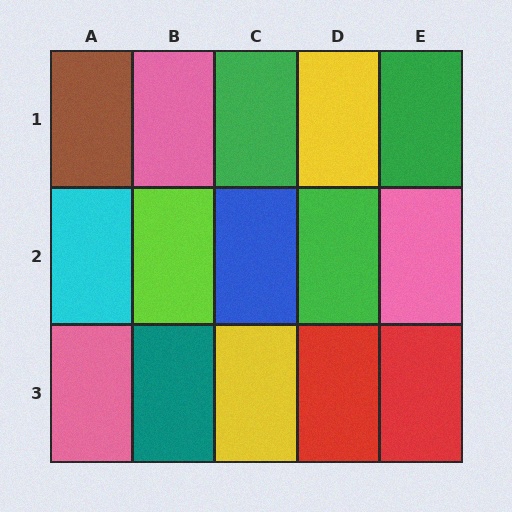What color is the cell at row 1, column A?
Brown.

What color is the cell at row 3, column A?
Pink.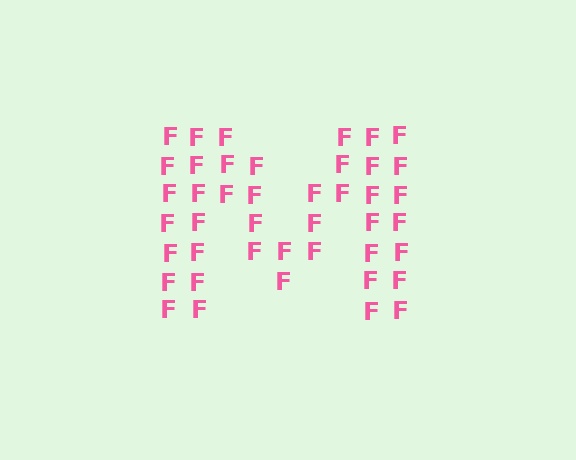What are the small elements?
The small elements are letter F's.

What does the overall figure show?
The overall figure shows the letter M.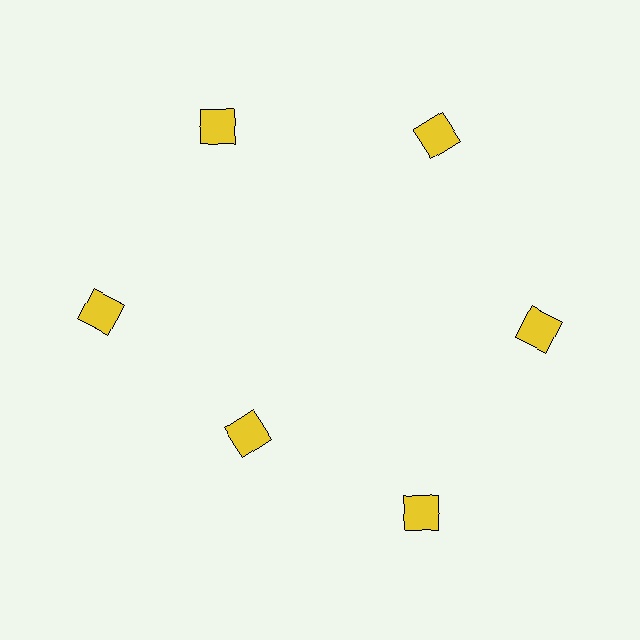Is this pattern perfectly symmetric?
No. The 6 yellow squares are arranged in a ring, but one element near the 7 o'clock position is pulled inward toward the center, breaking the 6-fold rotational symmetry.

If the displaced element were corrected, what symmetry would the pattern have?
It would have 6-fold rotational symmetry — the pattern would map onto itself every 60 degrees.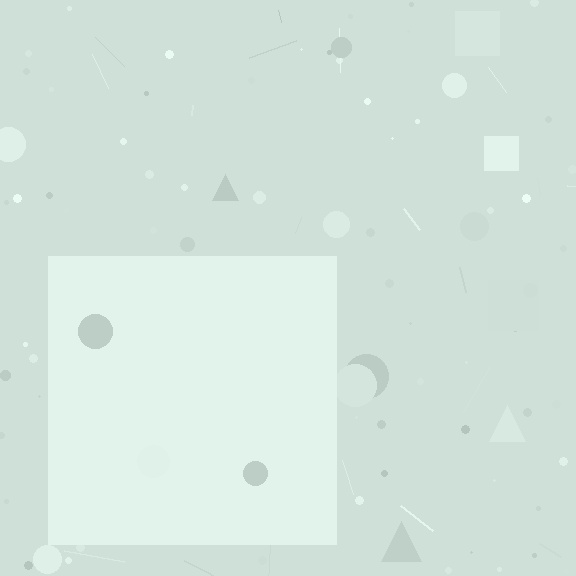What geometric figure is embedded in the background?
A square is embedded in the background.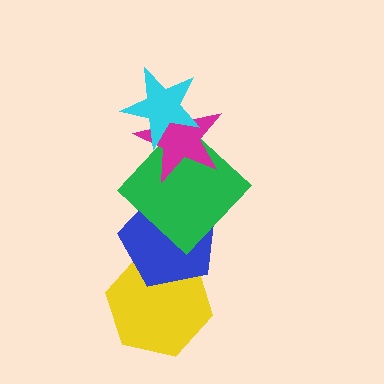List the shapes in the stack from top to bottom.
From top to bottom: the cyan star, the magenta star, the green diamond, the blue pentagon, the yellow hexagon.